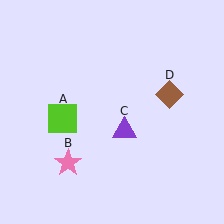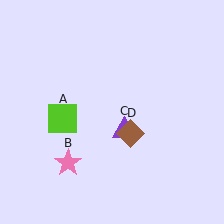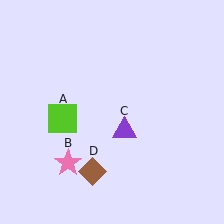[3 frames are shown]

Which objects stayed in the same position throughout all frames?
Lime square (object A) and pink star (object B) and purple triangle (object C) remained stationary.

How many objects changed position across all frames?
1 object changed position: brown diamond (object D).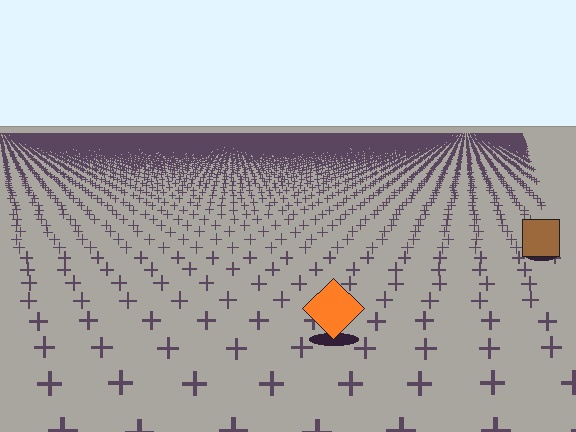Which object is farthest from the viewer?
The brown square is farthest from the viewer. It appears smaller and the ground texture around it is denser.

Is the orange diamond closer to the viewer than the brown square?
Yes. The orange diamond is closer — you can tell from the texture gradient: the ground texture is coarser near it.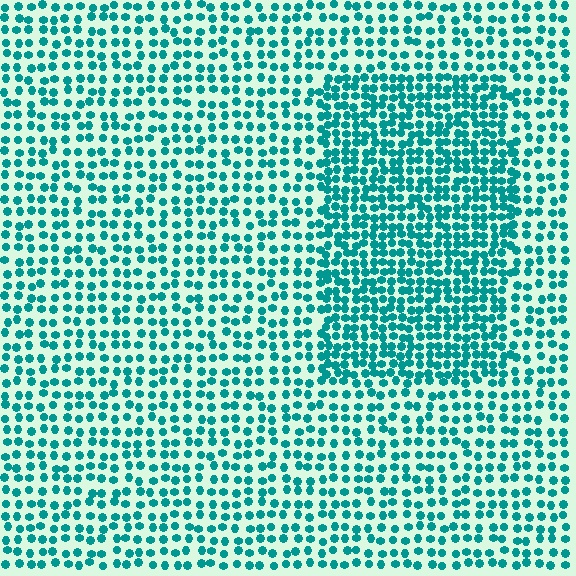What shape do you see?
I see a rectangle.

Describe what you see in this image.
The image contains small teal elements arranged at two different densities. A rectangle-shaped region is visible where the elements are more densely packed than the surrounding area.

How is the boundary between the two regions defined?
The boundary is defined by a change in element density (approximately 1.7x ratio). All elements are the same color, size, and shape.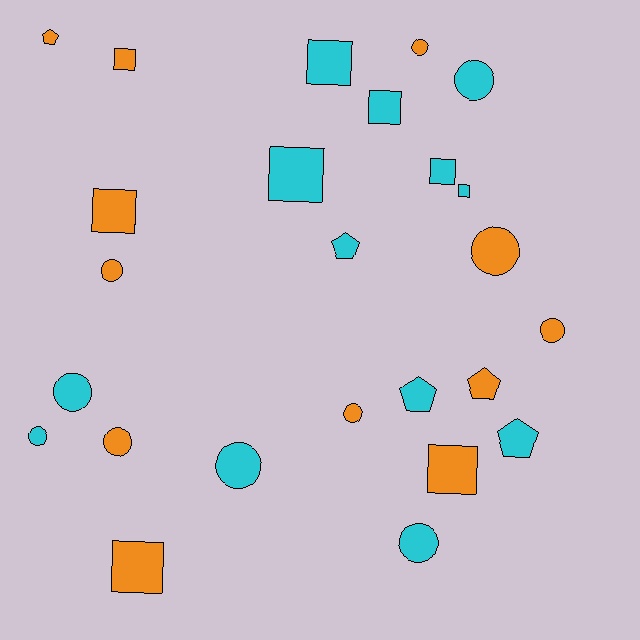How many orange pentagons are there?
There are 2 orange pentagons.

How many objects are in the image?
There are 25 objects.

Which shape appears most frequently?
Circle, with 11 objects.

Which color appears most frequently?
Cyan, with 13 objects.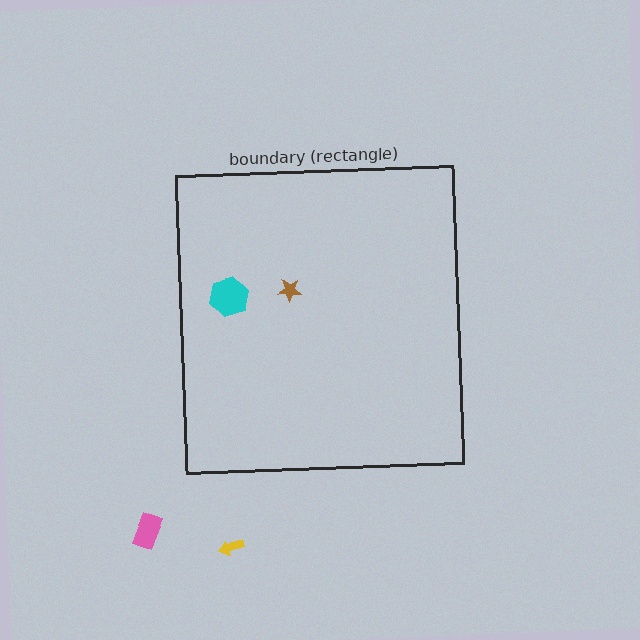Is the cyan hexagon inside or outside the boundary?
Inside.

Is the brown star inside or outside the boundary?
Inside.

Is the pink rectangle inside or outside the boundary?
Outside.